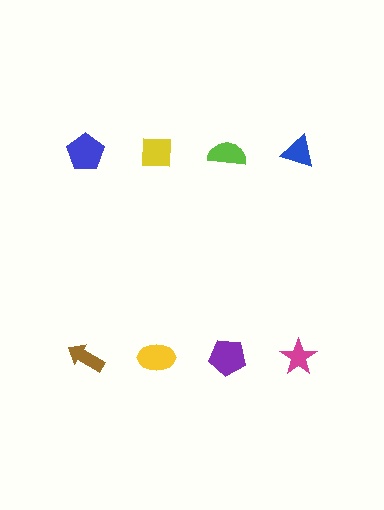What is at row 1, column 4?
A blue triangle.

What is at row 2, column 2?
A yellow ellipse.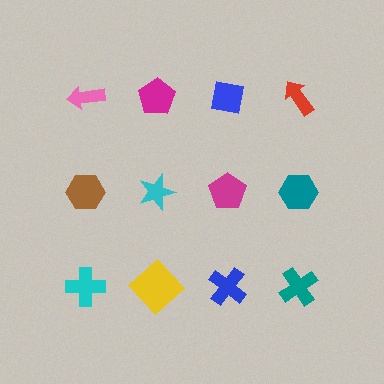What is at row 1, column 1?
A pink arrow.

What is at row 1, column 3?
A blue square.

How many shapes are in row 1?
4 shapes.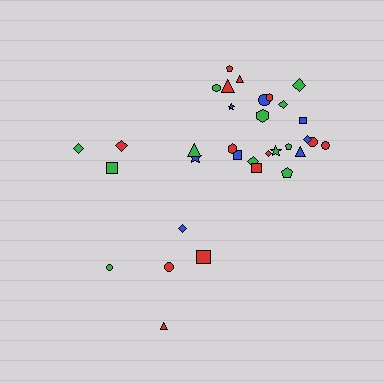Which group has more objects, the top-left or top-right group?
The top-right group.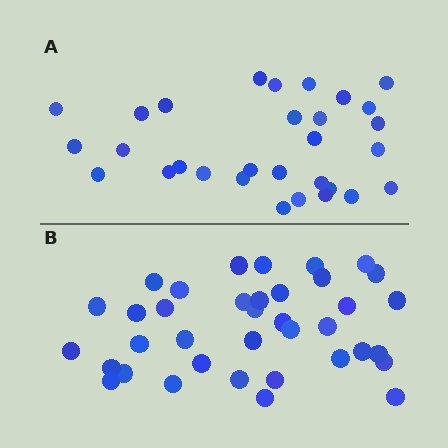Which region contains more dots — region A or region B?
Region B (the bottom region) has more dots.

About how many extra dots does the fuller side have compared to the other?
Region B has roughly 8 or so more dots than region A.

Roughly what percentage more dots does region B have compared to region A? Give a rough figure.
About 25% more.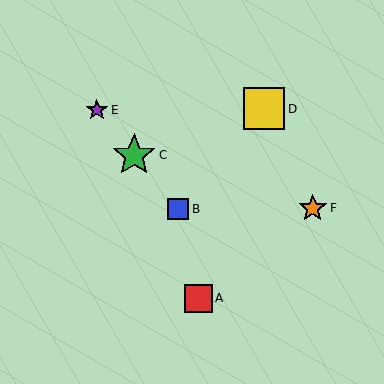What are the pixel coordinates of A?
Object A is at (198, 298).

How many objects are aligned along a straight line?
3 objects (B, C, E) are aligned along a straight line.